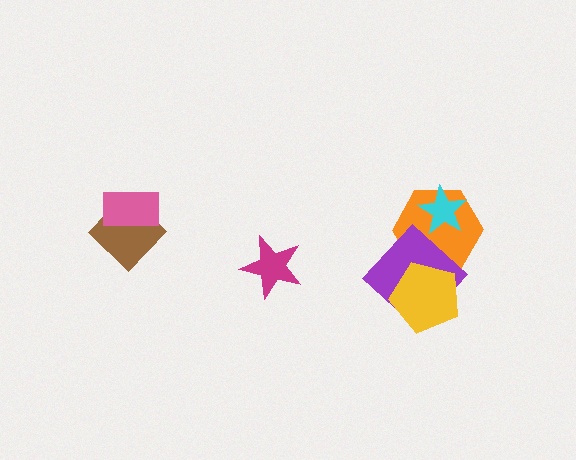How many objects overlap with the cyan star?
1 object overlaps with the cyan star.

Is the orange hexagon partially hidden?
Yes, it is partially covered by another shape.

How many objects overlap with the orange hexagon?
3 objects overlap with the orange hexagon.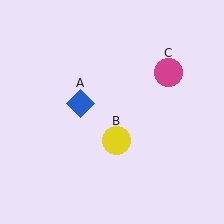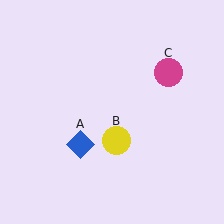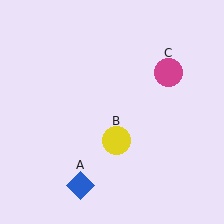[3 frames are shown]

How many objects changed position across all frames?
1 object changed position: blue diamond (object A).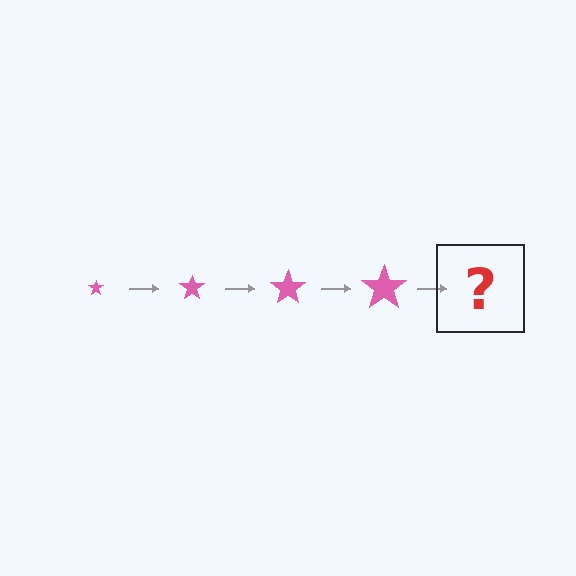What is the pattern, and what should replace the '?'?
The pattern is that the star gets progressively larger each step. The '?' should be a pink star, larger than the previous one.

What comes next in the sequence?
The next element should be a pink star, larger than the previous one.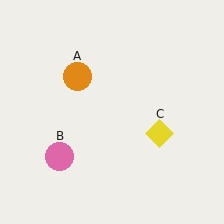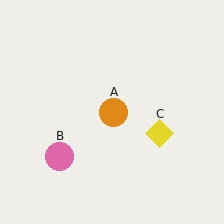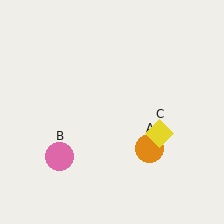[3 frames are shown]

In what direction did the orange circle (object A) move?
The orange circle (object A) moved down and to the right.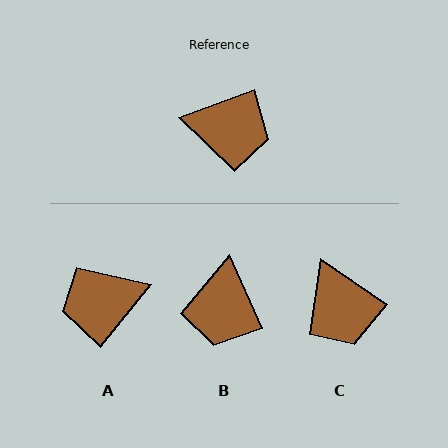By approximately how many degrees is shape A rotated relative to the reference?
Approximately 149 degrees clockwise.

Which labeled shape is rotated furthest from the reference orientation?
A, about 149 degrees away.